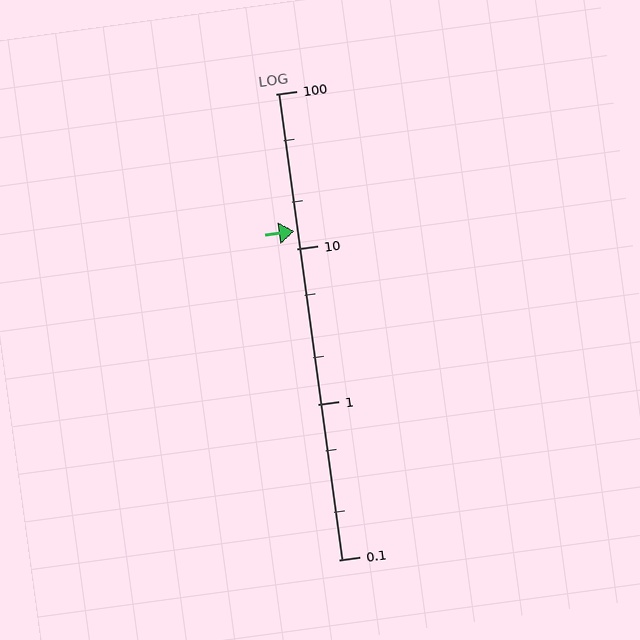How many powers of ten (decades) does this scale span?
The scale spans 3 decades, from 0.1 to 100.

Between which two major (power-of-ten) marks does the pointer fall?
The pointer is between 10 and 100.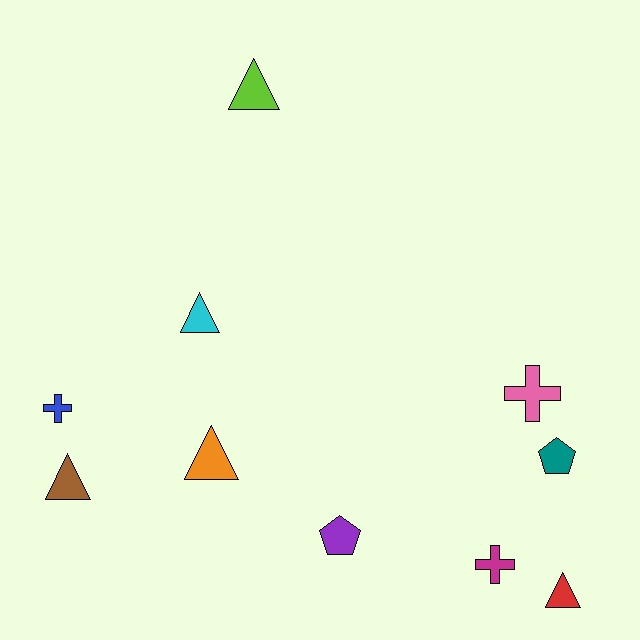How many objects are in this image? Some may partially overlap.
There are 10 objects.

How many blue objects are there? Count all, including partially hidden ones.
There is 1 blue object.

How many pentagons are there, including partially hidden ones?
There are 2 pentagons.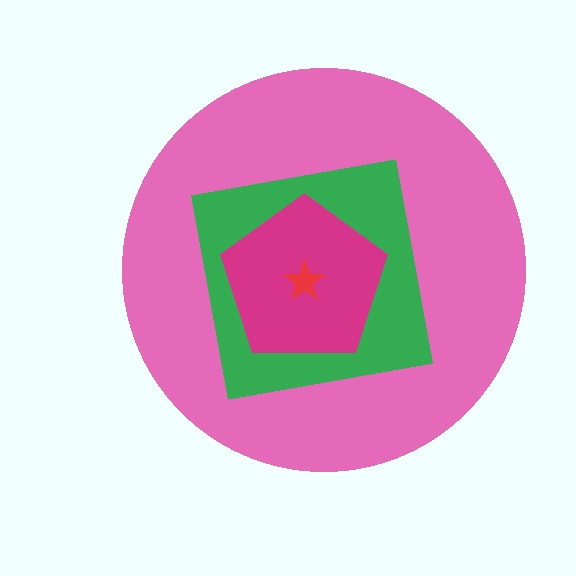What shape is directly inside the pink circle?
The green square.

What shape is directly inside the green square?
The magenta pentagon.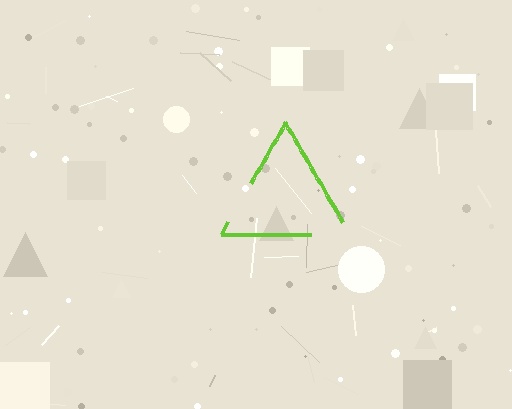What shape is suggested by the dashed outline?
The dashed outline suggests a triangle.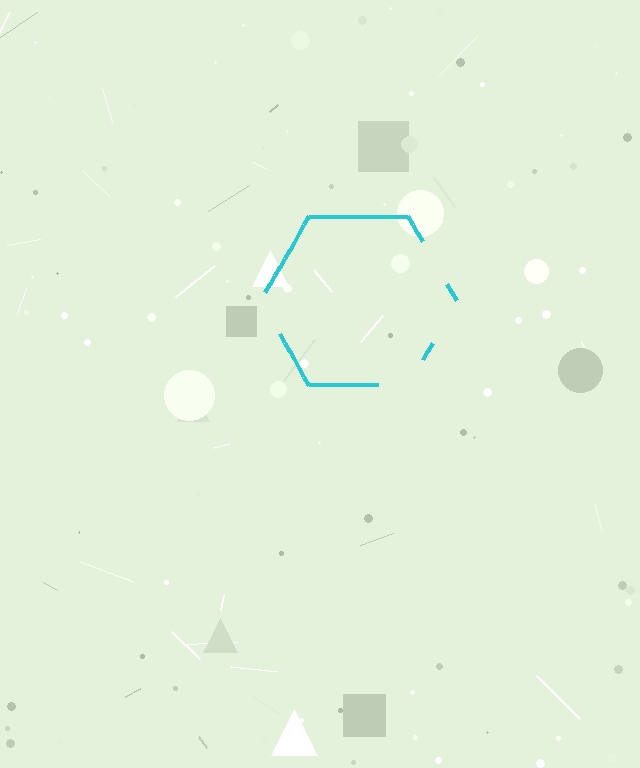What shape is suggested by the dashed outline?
The dashed outline suggests a hexagon.